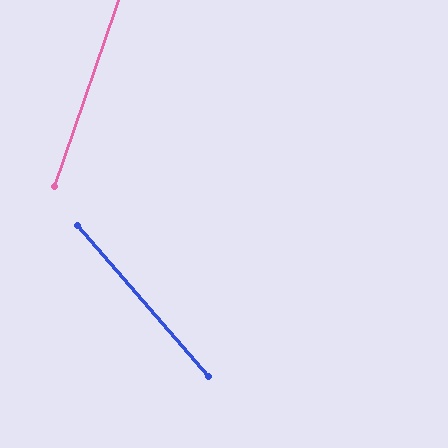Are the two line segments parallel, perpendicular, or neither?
Neither parallel nor perpendicular — they differ by about 60°.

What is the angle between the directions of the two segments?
Approximately 60 degrees.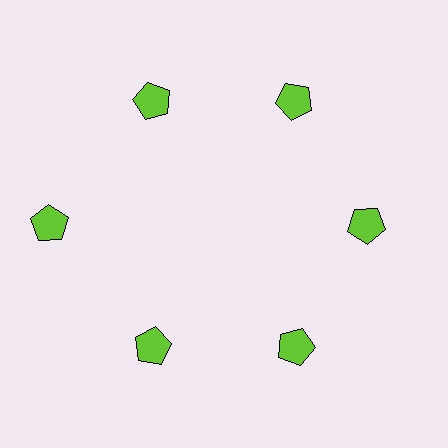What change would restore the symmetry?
The symmetry would be restored by moving it inward, back onto the ring so that all 6 pentagons sit at equal angles and equal distance from the center.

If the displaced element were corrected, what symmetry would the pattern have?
It would have 6-fold rotational symmetry — the pattern would map onto itself every 60 degrees.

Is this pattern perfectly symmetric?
No. The 6 lime pentagons are arranged in a ring, but one element near the 9 o'clock position is pushed outward from the center, breaking the 6-fold rotational symmetry.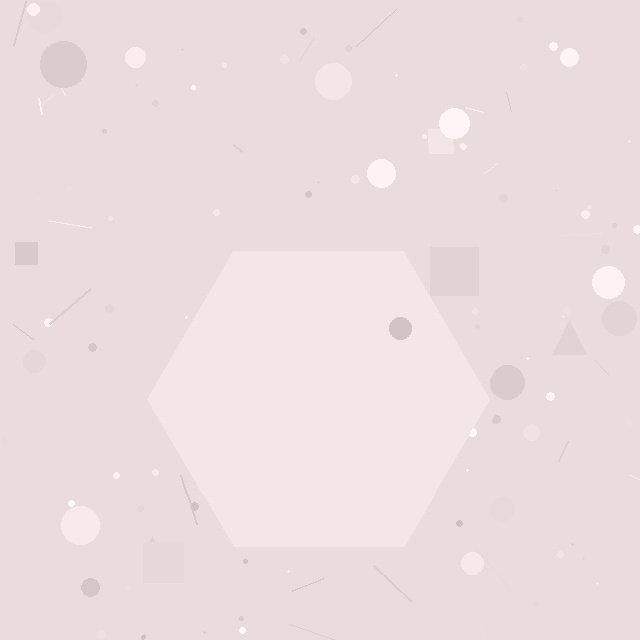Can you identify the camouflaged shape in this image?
The camouflaged shape is a hexagon.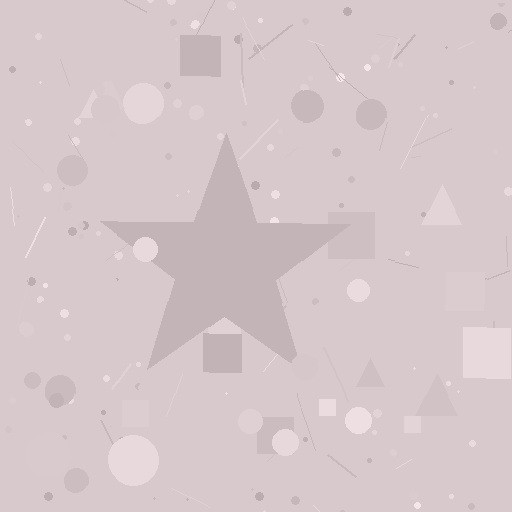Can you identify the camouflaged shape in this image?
The camouflaged shape is a star.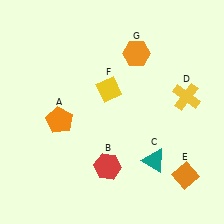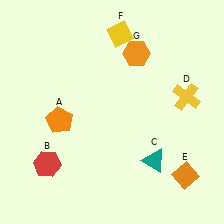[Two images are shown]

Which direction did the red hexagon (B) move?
The red hexagon (B) moved left.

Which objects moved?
The objects that moved are: the red hexagon (B), the yellow diamond (F).